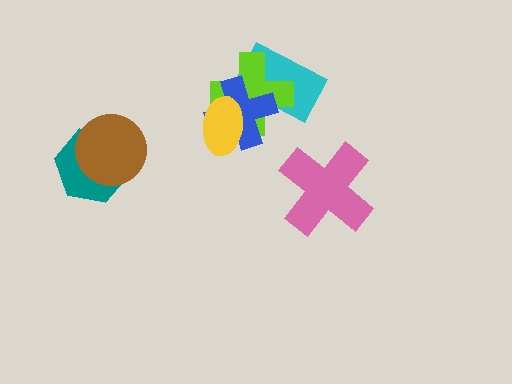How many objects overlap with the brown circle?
1 object overlaps with the brown circle.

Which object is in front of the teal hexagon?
The brown circle is in front of the teal hexagon.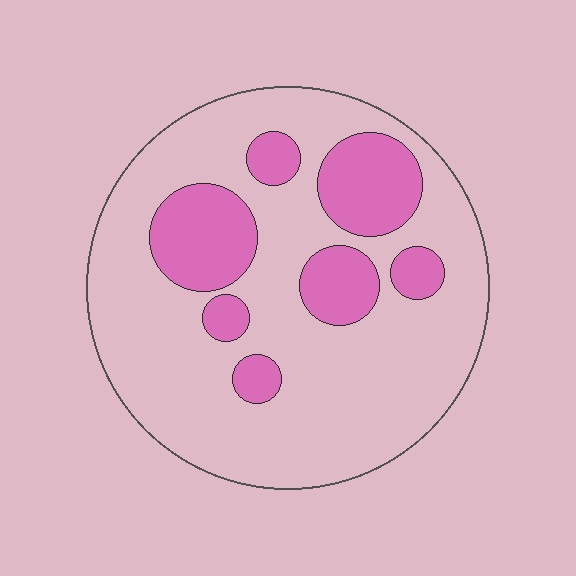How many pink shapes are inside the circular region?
7.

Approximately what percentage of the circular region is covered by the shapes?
Approximately 25%.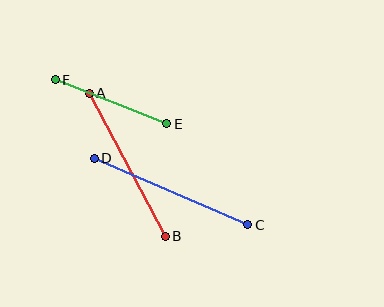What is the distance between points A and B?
The distance is approximately 162 pixels.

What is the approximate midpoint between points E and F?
The midpoint is at approximately (111, 102) pixels.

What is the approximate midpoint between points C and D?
The midpoint is at approximately (171, 192) pixels.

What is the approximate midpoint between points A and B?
The midpoint is at approximately (127, 165) pixels.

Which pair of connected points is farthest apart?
Points C and D are farthest apart.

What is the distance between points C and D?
The distance is approximately 167 pixels.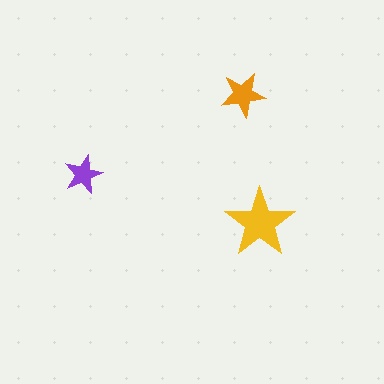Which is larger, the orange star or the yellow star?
The yellow one.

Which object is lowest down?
The yellow star is bottommost.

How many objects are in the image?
There are 3 objects in the image.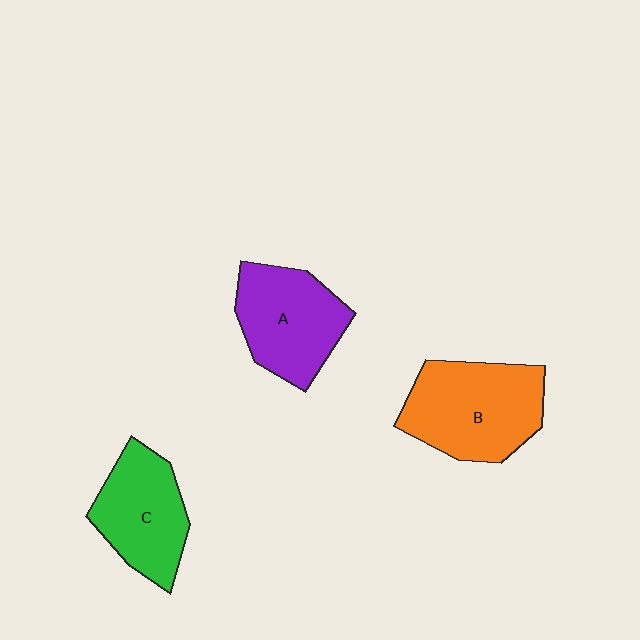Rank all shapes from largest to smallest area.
From largest to smallest: B (orange), A (purple), C (green).